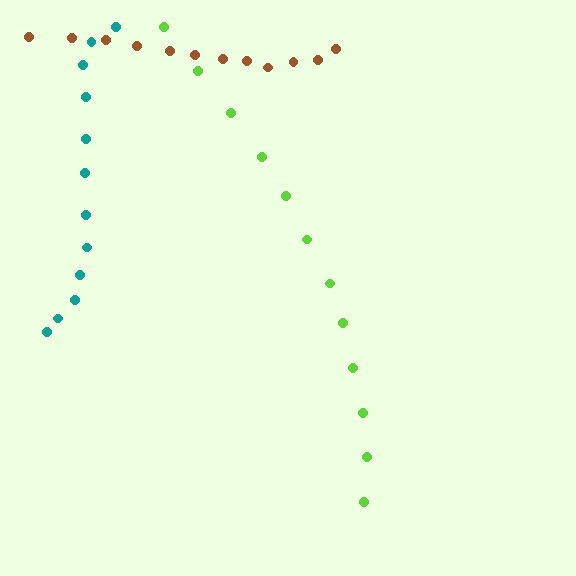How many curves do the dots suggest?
There are 3 distinct paths.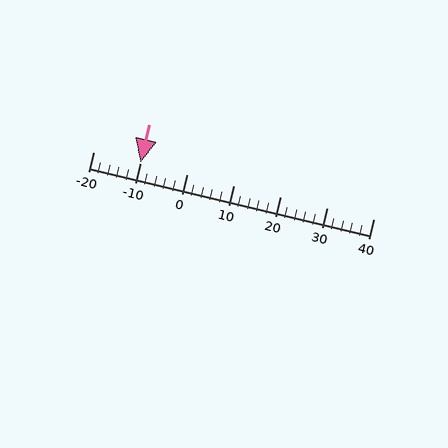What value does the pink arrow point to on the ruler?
The pink arrow points to approximately -10.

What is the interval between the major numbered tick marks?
The major tick marks are spaced 10 units apart.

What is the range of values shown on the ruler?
The ruler shows values from -20 to 40.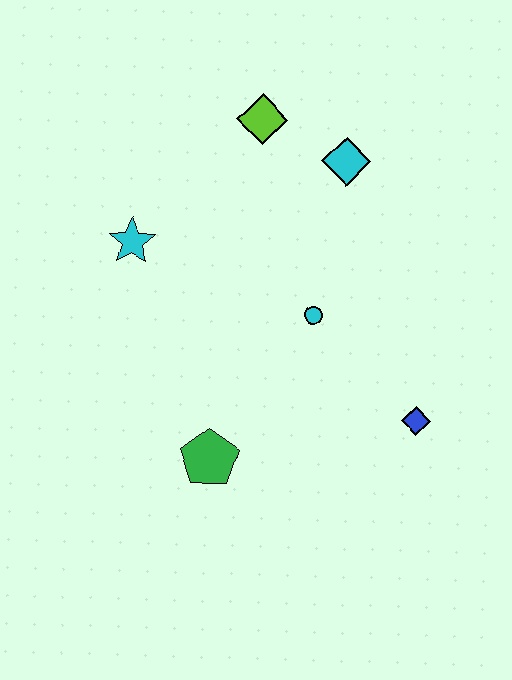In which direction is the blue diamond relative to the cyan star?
The blue diamond is to the right of the cyan star.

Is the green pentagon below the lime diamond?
Yes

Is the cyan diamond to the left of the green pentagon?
No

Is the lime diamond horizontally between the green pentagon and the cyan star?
No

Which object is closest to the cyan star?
The lime diamond is closest to the cyan star.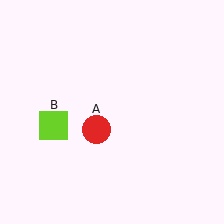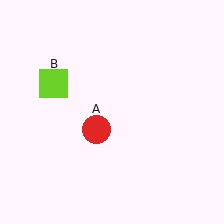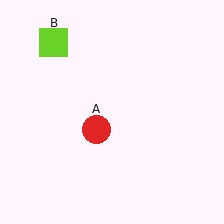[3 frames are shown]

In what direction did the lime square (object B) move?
The lime square (object B) moved up.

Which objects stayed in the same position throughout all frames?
Red circle (object A) remained stationary.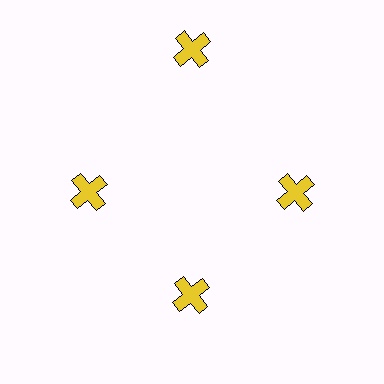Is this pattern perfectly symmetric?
No. The 4 yellow crosses are arranged in a ring, but one element near the 12 o'clock position is pushed outward from the center, breaking the 4-fold rotational symmetry.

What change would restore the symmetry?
The symmetry would be restored by moving it inward, back onto the ring so that all 4 crosses sit at equal angles and equal distance from the center.